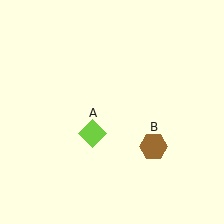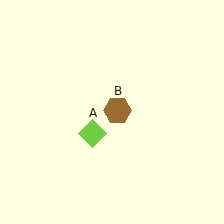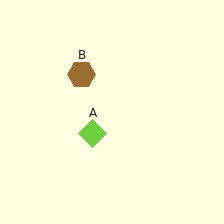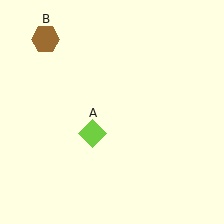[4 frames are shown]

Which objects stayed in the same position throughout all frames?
Lime diamond (object A) remained stationary.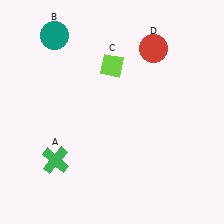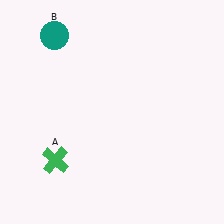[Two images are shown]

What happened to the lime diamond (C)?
The lime diamond (C) was removed in Image 2. It was in the top-right area of Image 1.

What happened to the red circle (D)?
The red circle (D) was removed in Image 2. It was in the top-right area of Image 1.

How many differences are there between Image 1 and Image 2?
There are 2 differences between the two images.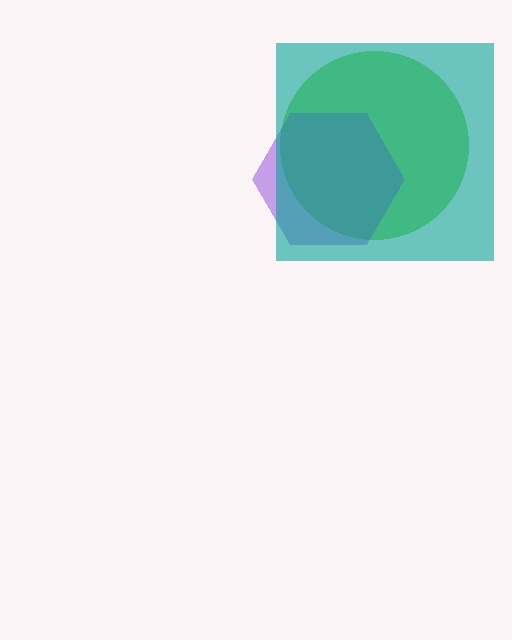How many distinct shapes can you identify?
There are 3 distinct shapes: a lime circle, a purple hexagon, a teal square.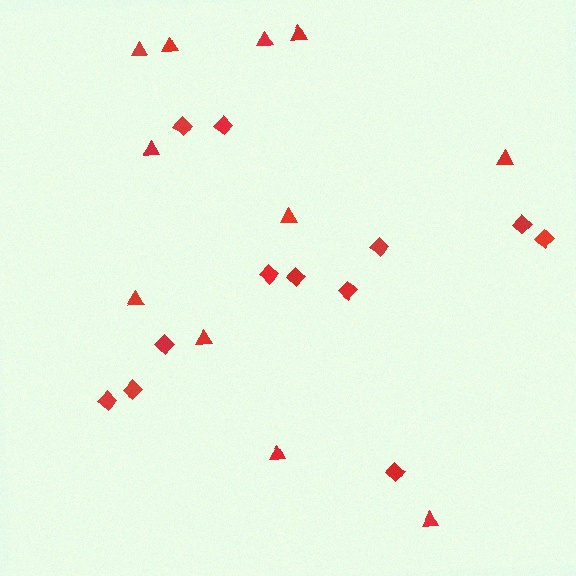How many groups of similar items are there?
There are 2 groups: one group of triangles (11) and one group of diamonds (12).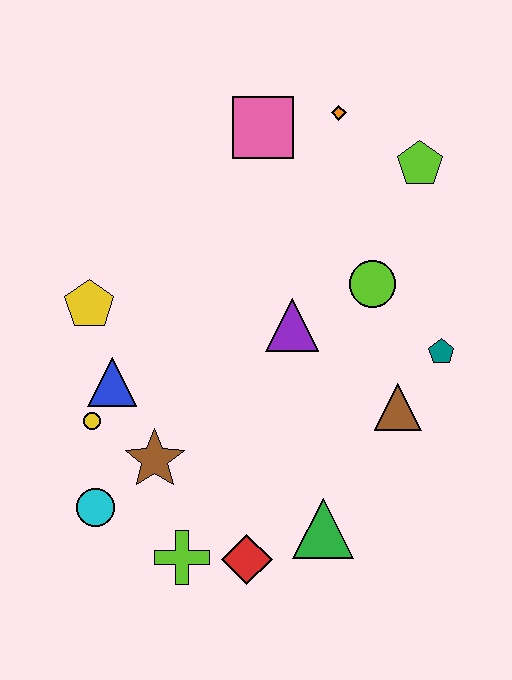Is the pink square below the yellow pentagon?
No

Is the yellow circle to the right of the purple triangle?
No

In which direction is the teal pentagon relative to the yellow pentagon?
The teal pentagon is to the right of the yellow pentagon.